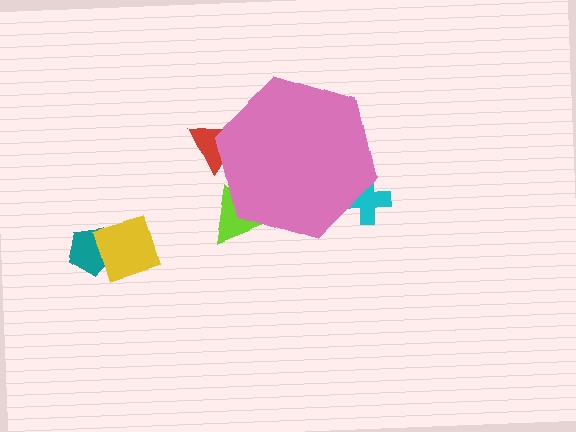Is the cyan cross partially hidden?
Yes, the cyan cross is partially hidden behind the pink hexagon.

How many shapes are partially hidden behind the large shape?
3 shapes are partially hidden.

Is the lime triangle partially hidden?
Yes, the lime triangle is partially hidden behind the pink hexagon.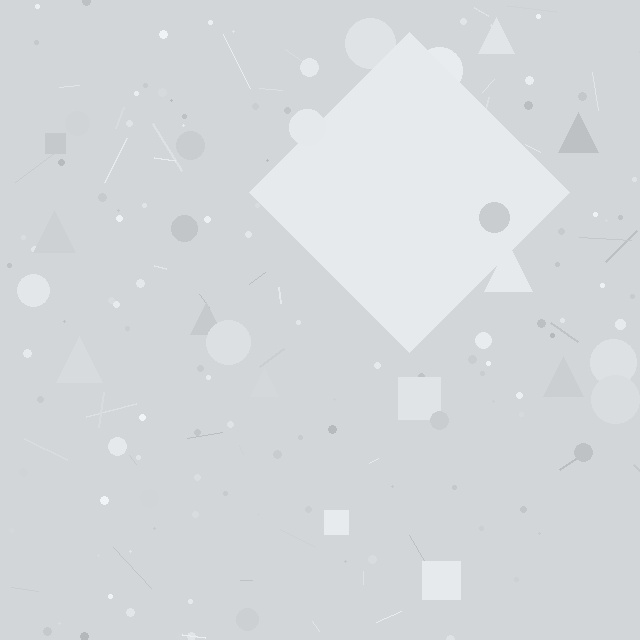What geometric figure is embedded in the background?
A diamond is embedded in the background.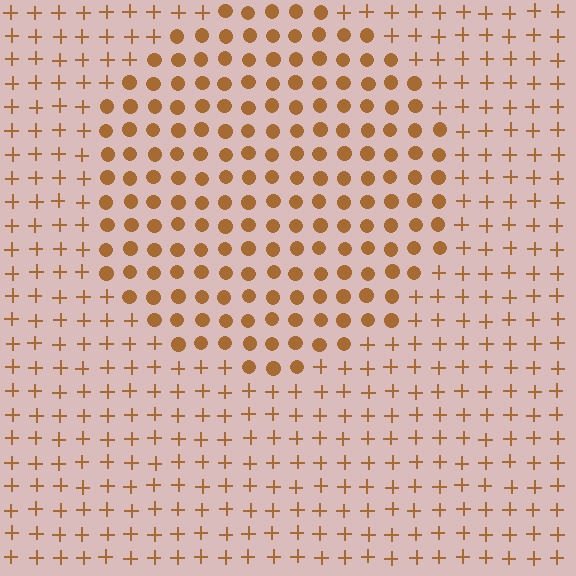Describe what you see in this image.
The image is filled with small brown elements arranged in a uniform grid. A circle-shaped region contains circles, while the surrounding area contains plus signs. The boundary is defined purely by the change in element shape.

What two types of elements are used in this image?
The image uses circles inside the circle region and plus signs outside it.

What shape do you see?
I see a circle.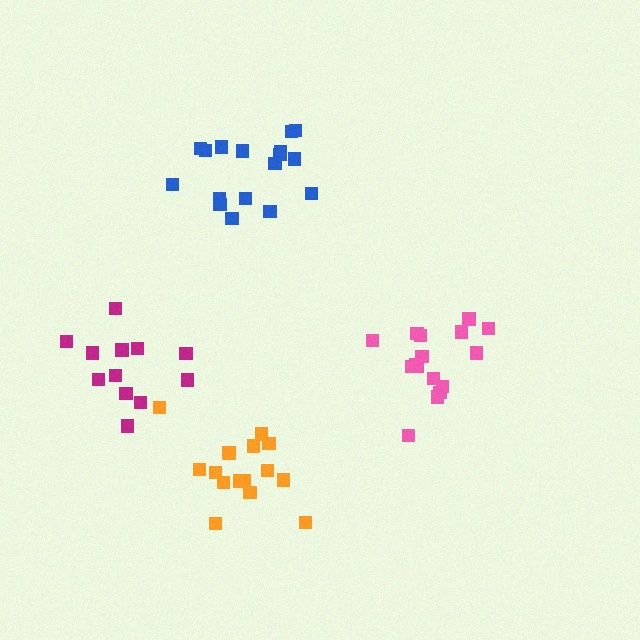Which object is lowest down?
The orange cluster is bottommost.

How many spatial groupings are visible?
There are 4 spatial groupings.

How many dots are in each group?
Group 1: 16 dots, Group 2: 17 dots, Group 3: 12 dots, Group 4: 15 dots (60 total).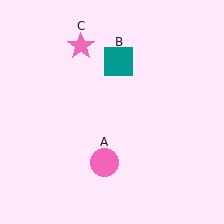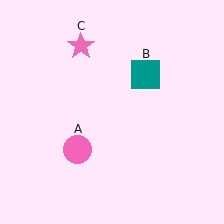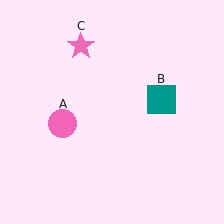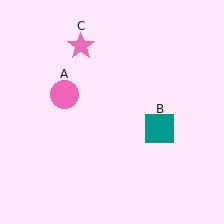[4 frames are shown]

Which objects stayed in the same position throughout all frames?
Pink star (object C) remained stationary.